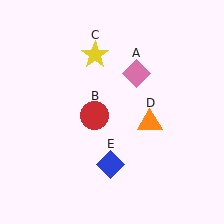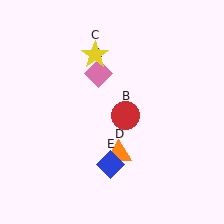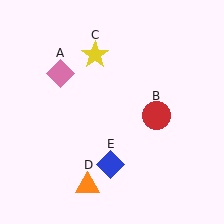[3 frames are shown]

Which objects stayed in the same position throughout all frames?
Yellow star (object C) and blue diamond (object E) remained stationary.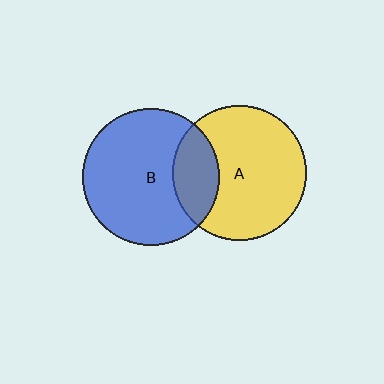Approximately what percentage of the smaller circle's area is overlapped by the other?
Approximately 25%.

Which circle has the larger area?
Circle B (blue).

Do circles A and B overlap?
Yes.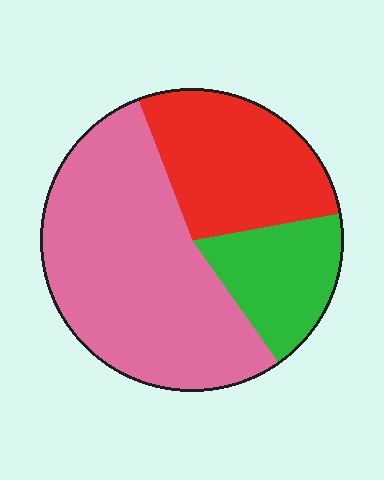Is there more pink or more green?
Pink.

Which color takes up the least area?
Green, at roughly 20%.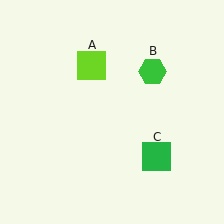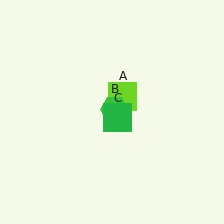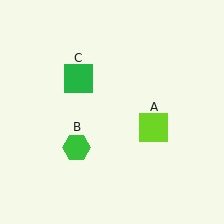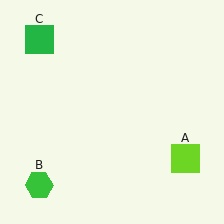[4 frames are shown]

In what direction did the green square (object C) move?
The green square (object C) moved up and to the left.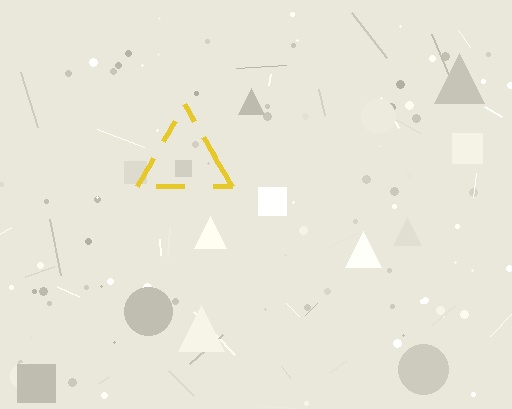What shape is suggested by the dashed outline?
The dashed outline suggests a triangle.